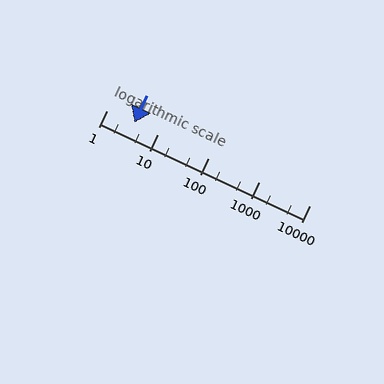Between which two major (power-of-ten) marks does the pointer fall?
The pointer is between 1 and 10.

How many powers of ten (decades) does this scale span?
The scale spans 4 decades, from 1 to 10000.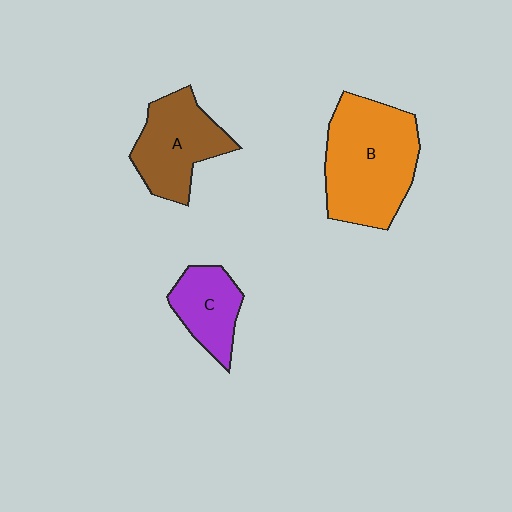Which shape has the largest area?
Shape B (orange).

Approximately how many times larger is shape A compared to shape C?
Approximately 1.4 times.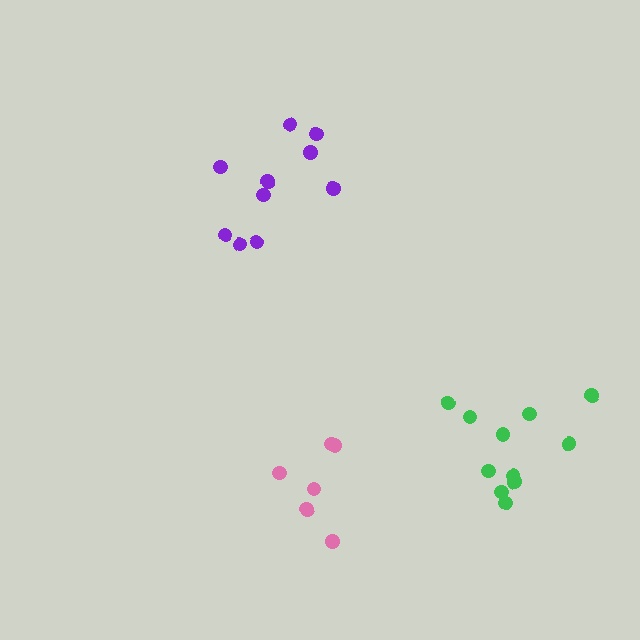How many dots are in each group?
Group 1: 7 dots, Group 2: 10 dots, Group 3: 11 dots (28 total).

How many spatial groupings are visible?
There are 3 spatial groupings.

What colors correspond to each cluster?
The clusters are colored: pink, purple, green.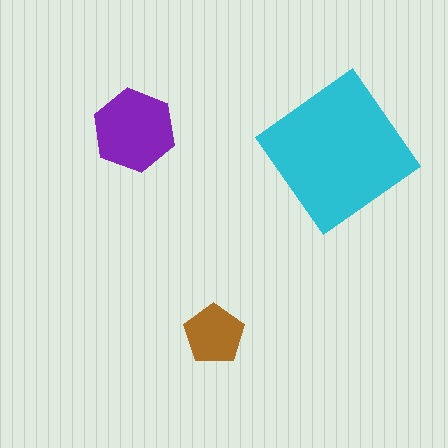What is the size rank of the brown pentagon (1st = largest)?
3rd.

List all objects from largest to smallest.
The cyan diamond, the purple hexagon, the brown pentagon.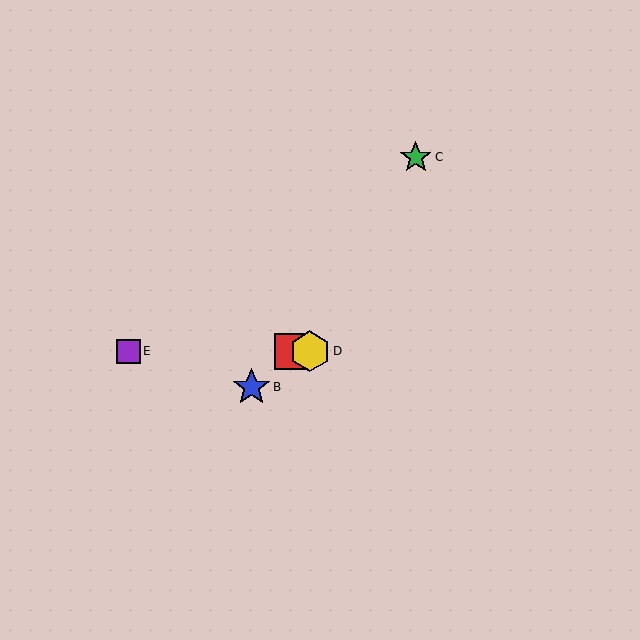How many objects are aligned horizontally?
3 objects (A, D, E) are aligned horizontally.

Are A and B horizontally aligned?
No, A is at y≈351 and B is at y≈387.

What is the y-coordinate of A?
Object A is at y≈351.